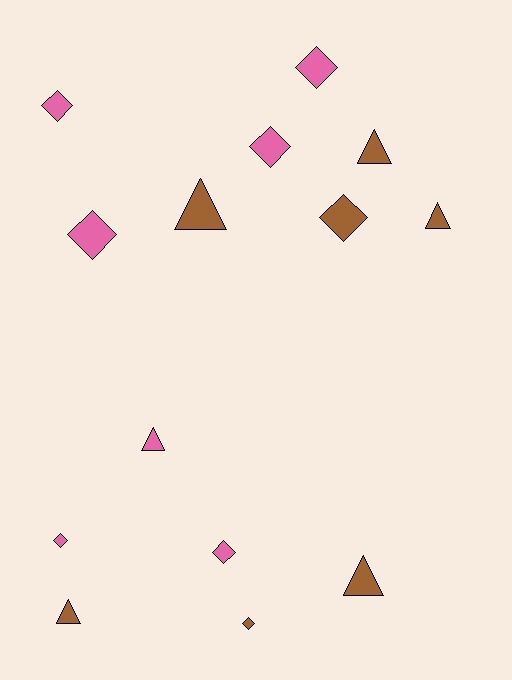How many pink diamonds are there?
There are 6 pink diamonds.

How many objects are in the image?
There are 14 objects.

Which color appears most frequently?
Pink, with 7 objects.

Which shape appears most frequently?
Diamond, with 8 objects.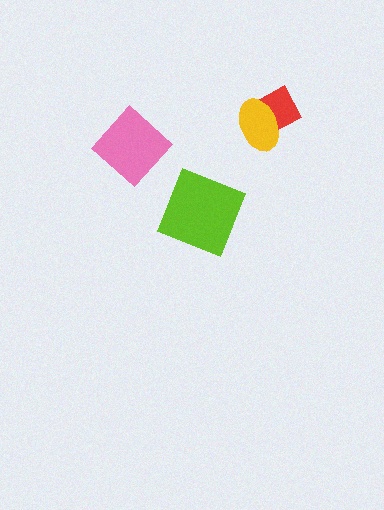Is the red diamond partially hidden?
Yes, it is partially covered by another shape.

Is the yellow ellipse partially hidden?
No, no other shape covers it.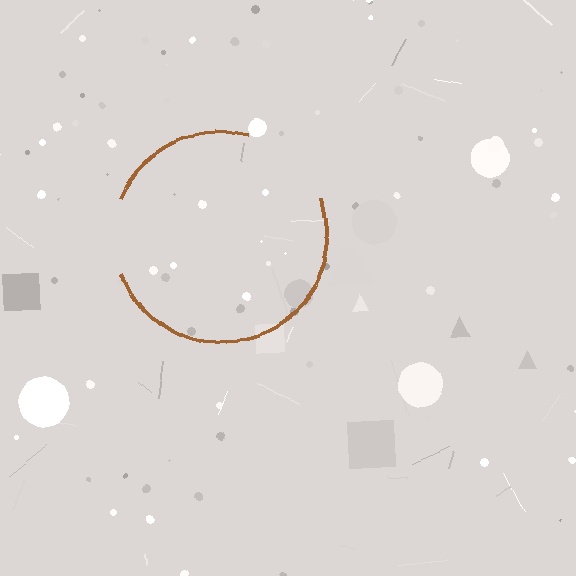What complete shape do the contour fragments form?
The contour fragments form a circle.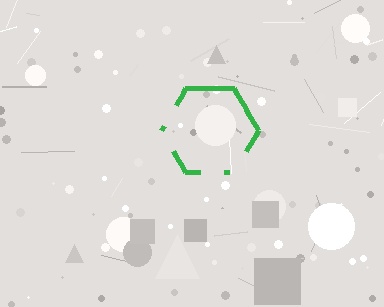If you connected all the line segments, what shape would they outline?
They would outline a hexagon.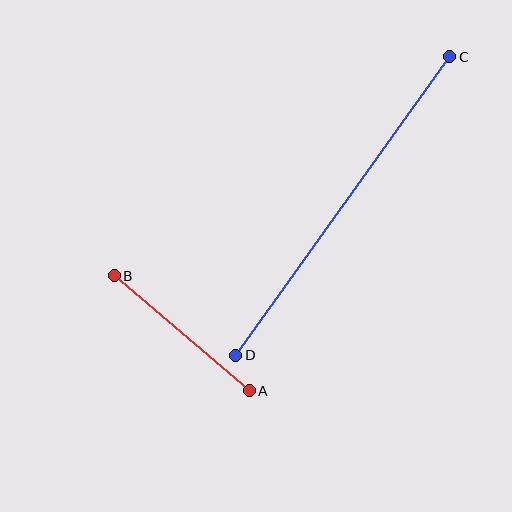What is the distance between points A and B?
The distance is approximately 177 pixels.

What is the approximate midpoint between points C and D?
The midpoint is at approximately (343, 206) pixels.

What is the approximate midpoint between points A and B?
The midpoint is at approximately (182, 333) pixels.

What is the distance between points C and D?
The distance is approximately 367 pixels.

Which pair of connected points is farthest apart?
Points C and D are farthest apart.